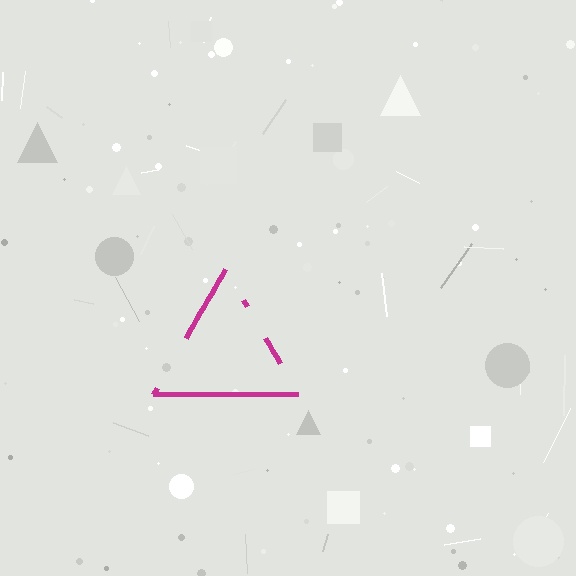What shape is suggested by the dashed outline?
The dashed outline suggests a triangle.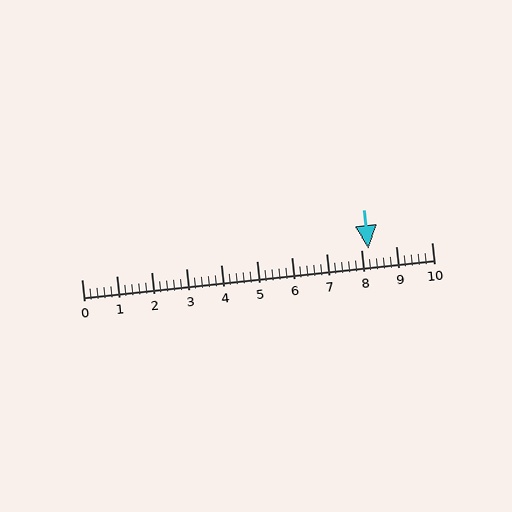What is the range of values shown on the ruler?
The ruler shows values from 0 to 10.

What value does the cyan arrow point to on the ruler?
The cyan arrow points to approximately 8.2.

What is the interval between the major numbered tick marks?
The major tick marks are spaced 1 units apart.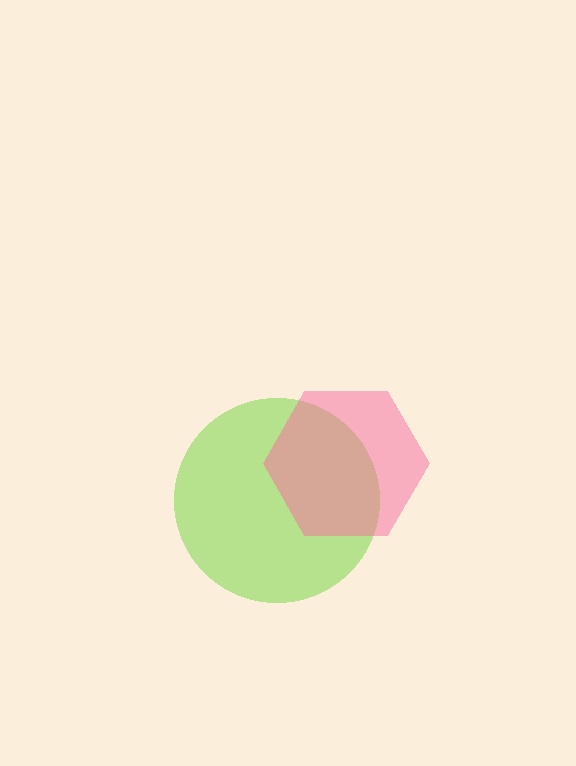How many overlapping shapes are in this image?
There are 2 overlapping shapes in the image.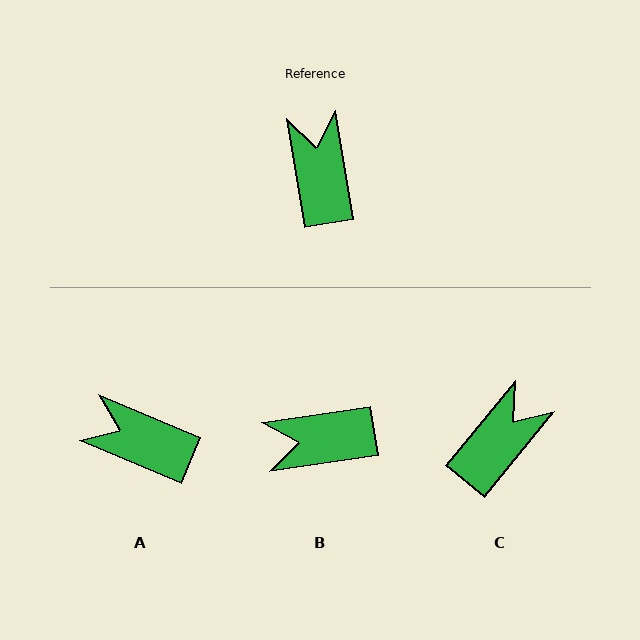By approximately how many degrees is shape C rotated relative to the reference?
Approximately 49 degrees clockwise.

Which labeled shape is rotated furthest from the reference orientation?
B, about 89 degrees away.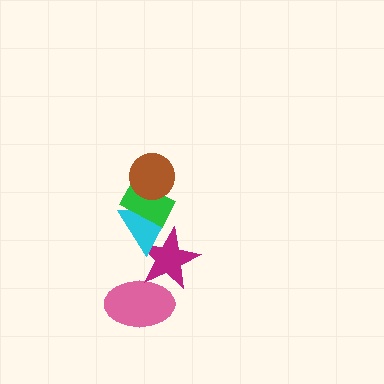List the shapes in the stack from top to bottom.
From top to bottom: the brown circle, the green rectangle, the cyan triangle, the magenta star, the pink ellipse.